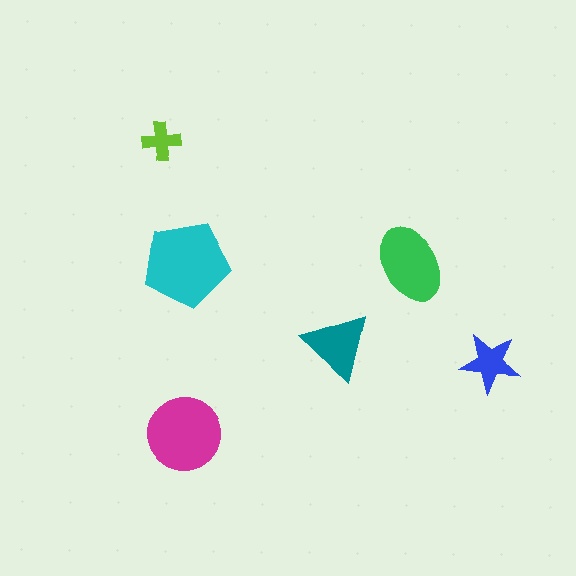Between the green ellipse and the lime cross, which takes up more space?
The green ellipse.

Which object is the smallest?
The lime cross.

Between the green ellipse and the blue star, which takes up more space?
The green ellipse.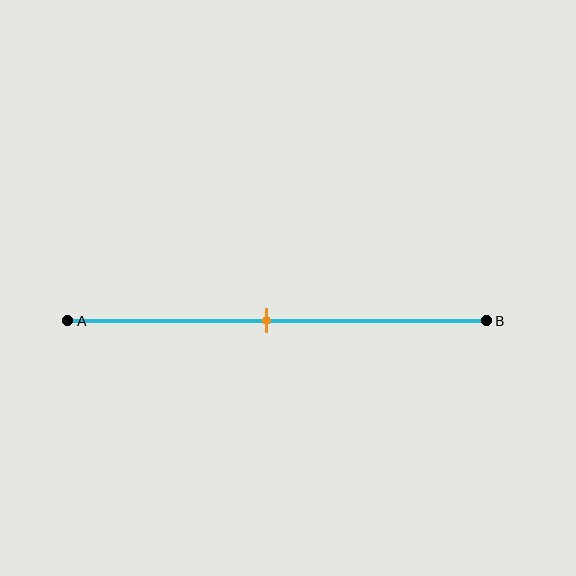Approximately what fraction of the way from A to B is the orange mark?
The orange mark is approximately 50% of the way from A to B.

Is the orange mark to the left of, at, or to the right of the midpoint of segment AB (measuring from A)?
The orange mark is approximately at the midpoint of segment AB.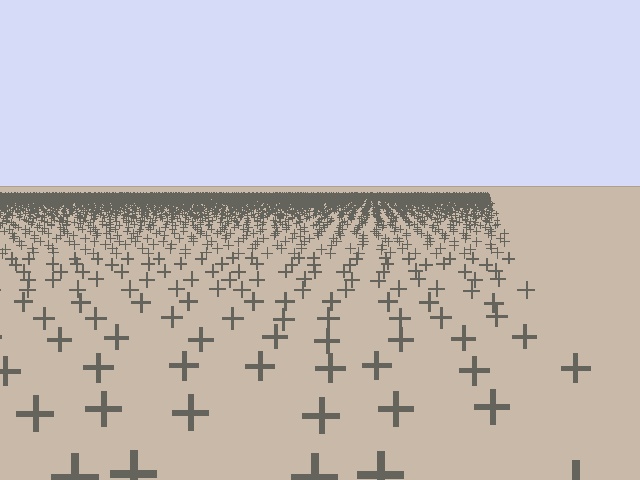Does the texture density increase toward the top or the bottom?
Density increases toward the top.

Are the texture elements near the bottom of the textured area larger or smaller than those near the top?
Larger. Near the bottom, elements are closer to the viewer and appear at a bigger on-screen size.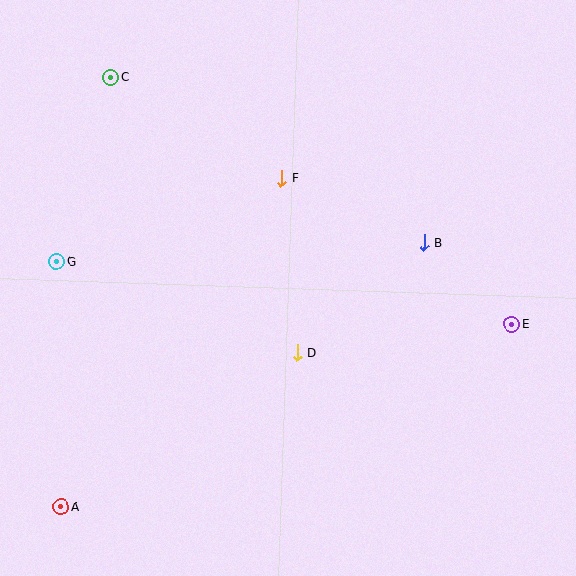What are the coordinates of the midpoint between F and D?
The midpoint between F and D is at (289, 265).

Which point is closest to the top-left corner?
Point C is closest to the top-left corner.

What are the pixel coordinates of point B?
Point B is at (424, 242).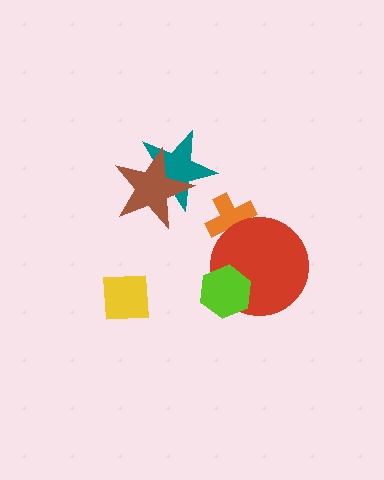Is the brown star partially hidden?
No, no other shape covers it.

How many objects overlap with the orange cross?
1 object overlaps with the orange cross.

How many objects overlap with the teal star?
1 object overlaps with the teal star.